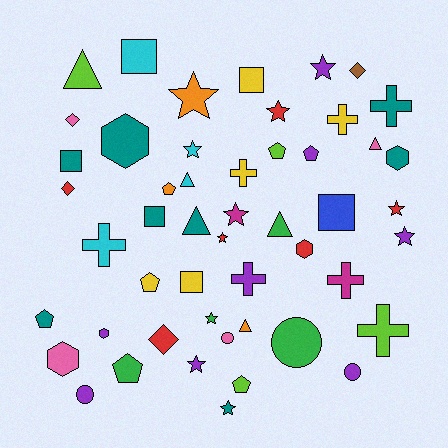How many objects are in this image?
There are 50 objects.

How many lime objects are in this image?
There are 4 lime objects.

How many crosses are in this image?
There are 7 crosses.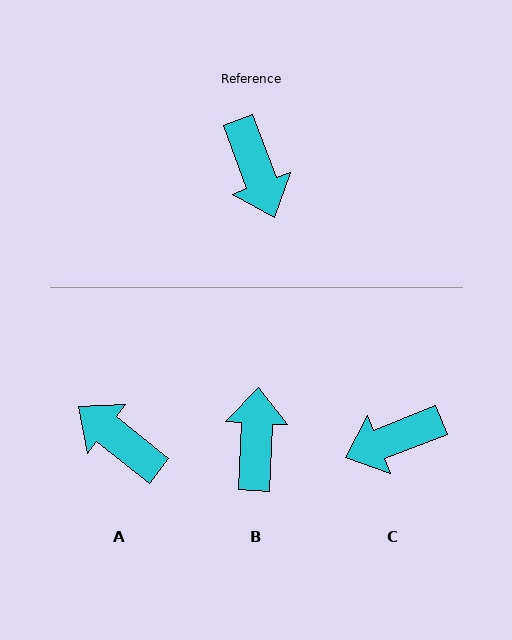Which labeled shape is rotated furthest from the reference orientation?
B, about 157 degrees away.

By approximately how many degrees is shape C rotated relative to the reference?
Approximately 89 degrees clockwise.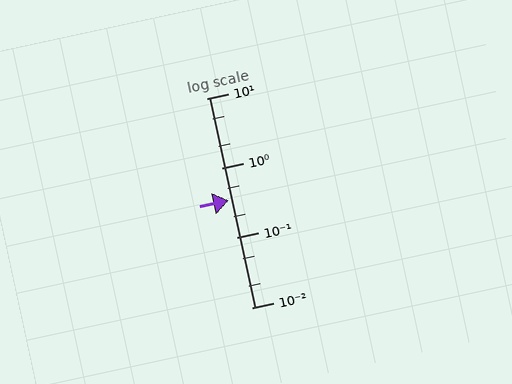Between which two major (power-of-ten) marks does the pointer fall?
The pointer is between 0.1 and 1.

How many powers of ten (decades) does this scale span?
The scale spans 3 decades, from 0.01 to 10.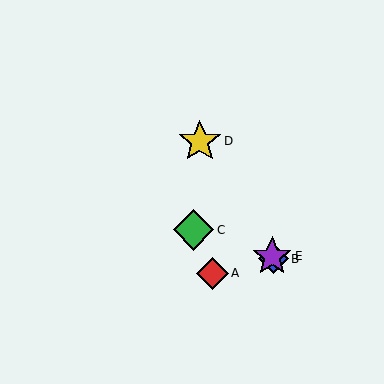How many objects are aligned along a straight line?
3 objects (B, D, E) are aligned along a straight line.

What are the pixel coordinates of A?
Object A is at (212, 273).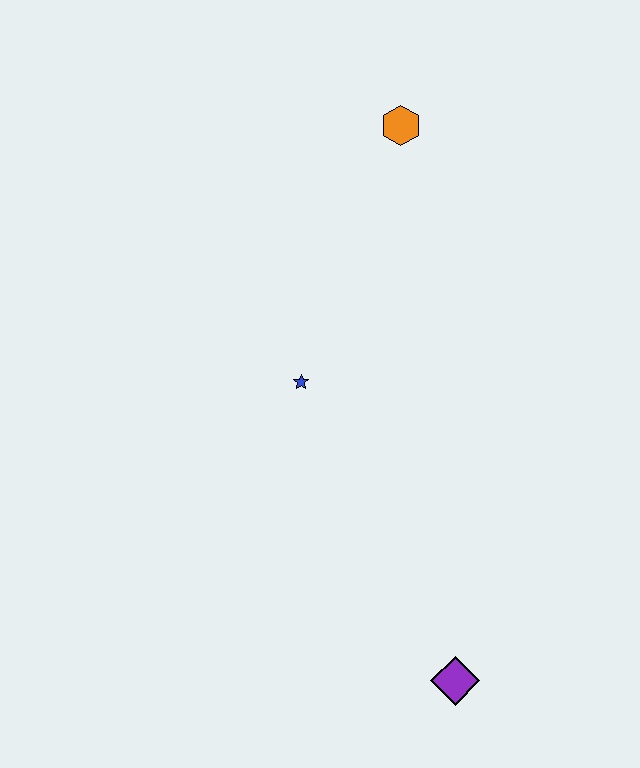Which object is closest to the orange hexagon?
The blue star is closest to the orange hexagon.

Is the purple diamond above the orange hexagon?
No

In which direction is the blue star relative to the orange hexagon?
The blue star is below the orange hexagon.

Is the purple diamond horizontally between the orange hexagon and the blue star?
No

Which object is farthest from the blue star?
The purple diamond is farthest from the blue star.